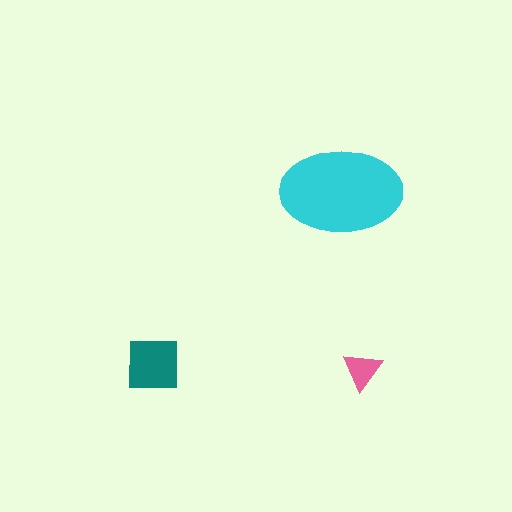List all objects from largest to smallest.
The cyan ellipse, the teal square, the pink triangle.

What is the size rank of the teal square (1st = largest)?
2nd.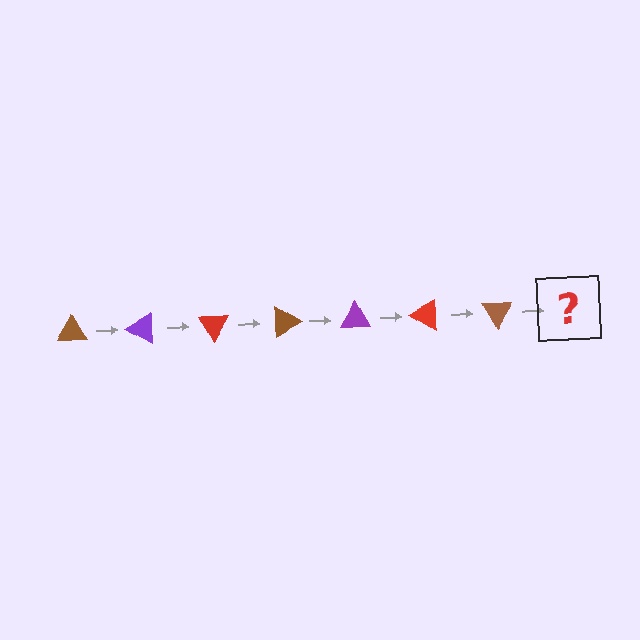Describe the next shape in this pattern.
It should be a purple triangle, rotated 210 degrees from the start.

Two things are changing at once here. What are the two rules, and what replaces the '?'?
The two rules are that it rotates 30 degrees each step and the color cycles through brown, purple, and red. The '?' should be a purple triangle, rotated 210 degrees from the start.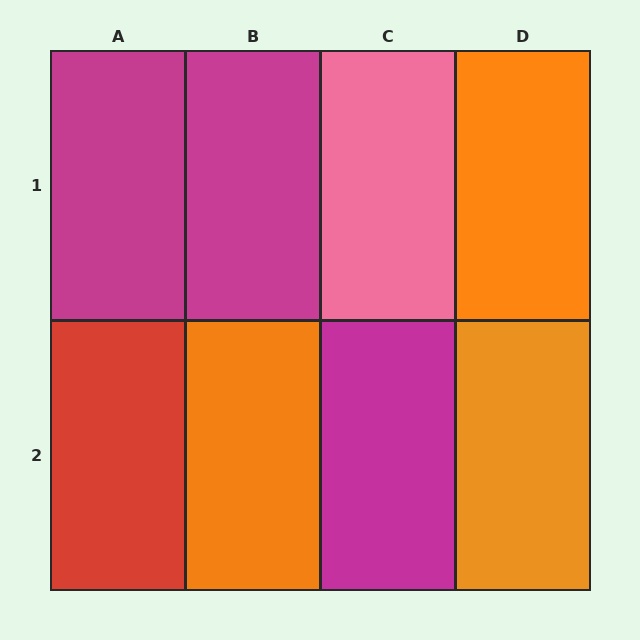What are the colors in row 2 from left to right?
Red, orange, magenta, orange.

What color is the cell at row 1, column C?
Pink.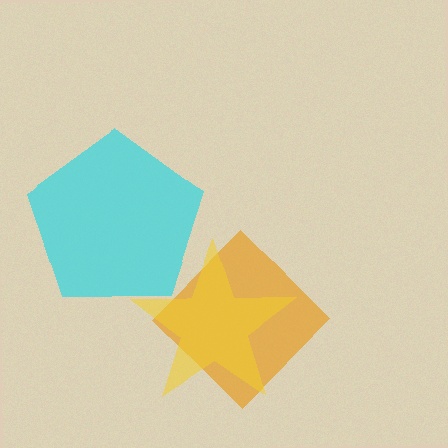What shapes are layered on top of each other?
The layered shapes are: a cyan pentagon, an orange diamond, a yellow star.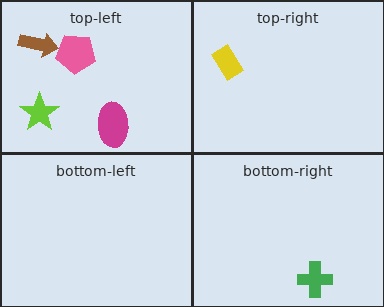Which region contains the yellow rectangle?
The top-right region.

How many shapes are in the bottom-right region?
1.